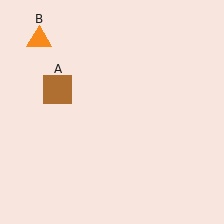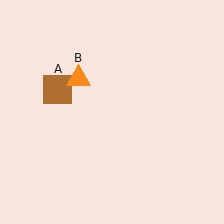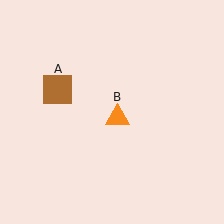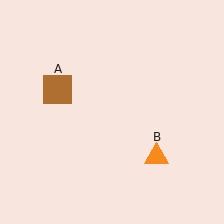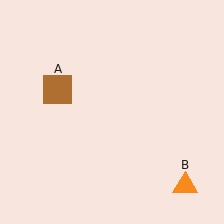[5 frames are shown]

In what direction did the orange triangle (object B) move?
The orange triangle (object B) moved down and to the right.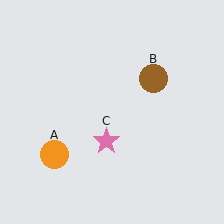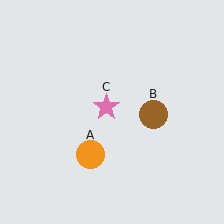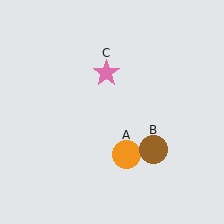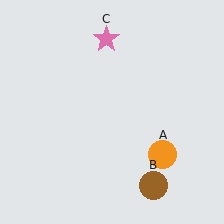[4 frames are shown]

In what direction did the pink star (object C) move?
The pink star (object C) moved up.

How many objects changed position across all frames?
3 objects changed position: orange circle (object A), brown circle (object B), pink star (object C).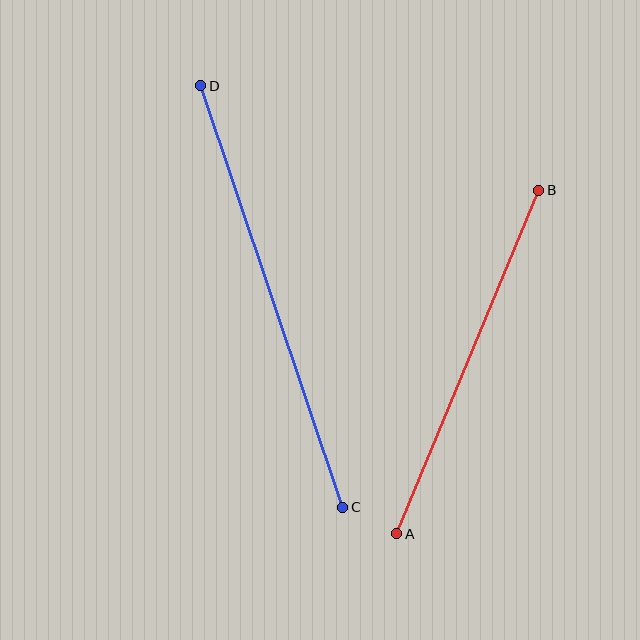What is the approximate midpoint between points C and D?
The midpoint is at approximately (272, 296) pixels.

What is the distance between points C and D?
The distance is approximately 445 pixels.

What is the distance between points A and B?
The distance is approximately 372 pixels.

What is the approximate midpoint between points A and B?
The midpoint is at approximately (468, 362) pixels.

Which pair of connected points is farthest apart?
Points C and D are farthest apart.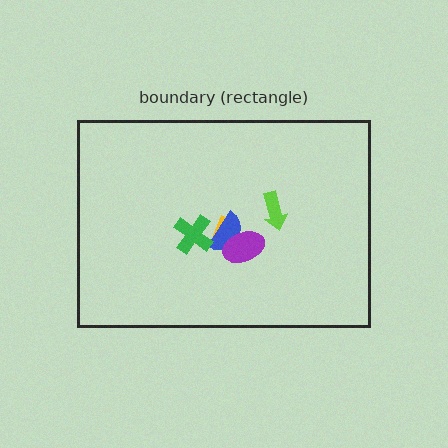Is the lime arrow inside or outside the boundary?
Inside.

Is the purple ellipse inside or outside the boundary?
Inside.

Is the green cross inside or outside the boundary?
Inside.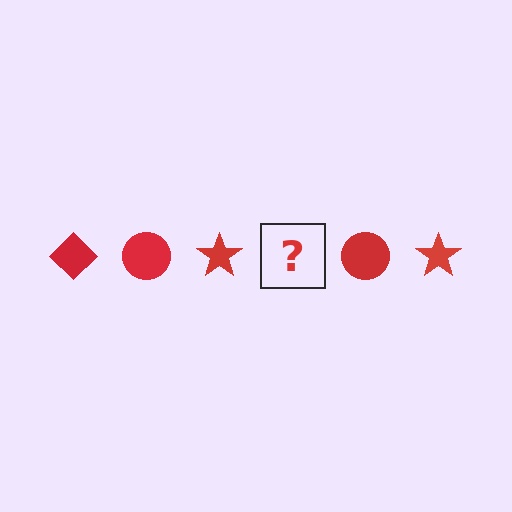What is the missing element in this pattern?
The missing element is a red diamond.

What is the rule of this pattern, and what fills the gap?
The rule is that the pattern cycles through diamond, circle, star shapes in red. The gap should be filled with a red diamond.